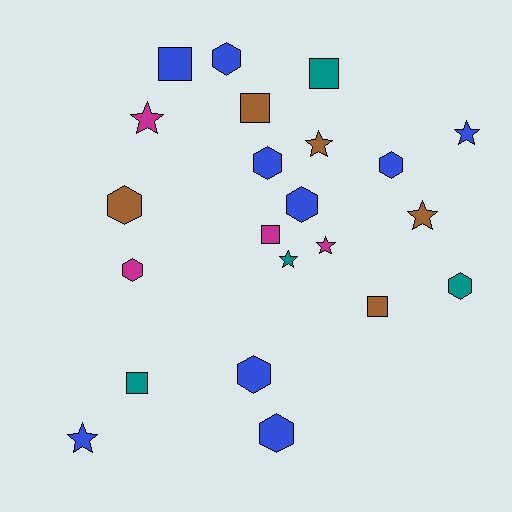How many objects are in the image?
There are 22 objects.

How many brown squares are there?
There are 2 brown squares.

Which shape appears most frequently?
Hexagon, with 9 objects.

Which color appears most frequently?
Blue, with 9 objects.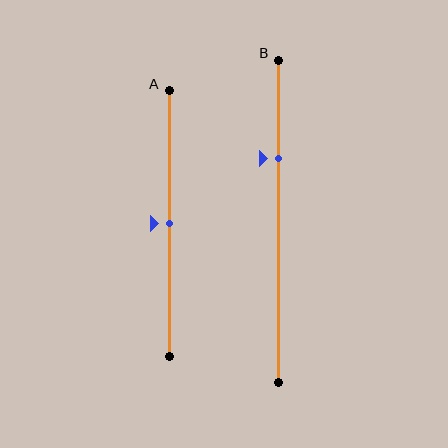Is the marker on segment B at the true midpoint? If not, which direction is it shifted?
No, the marker on segment B is shifted upward by about 19% of the segment length.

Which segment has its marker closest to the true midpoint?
Segment A has its marker closest to the true midpoint.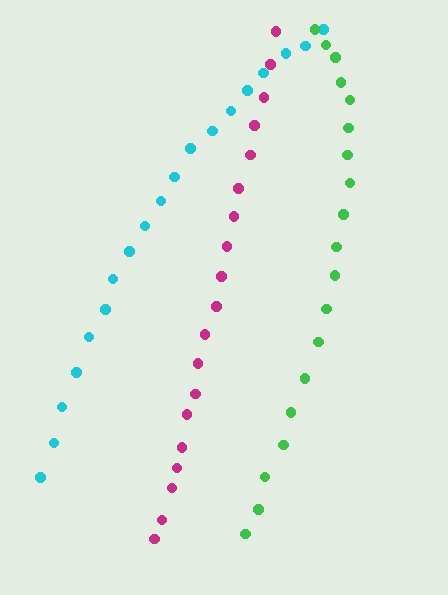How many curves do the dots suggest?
There are 3 distinct paths.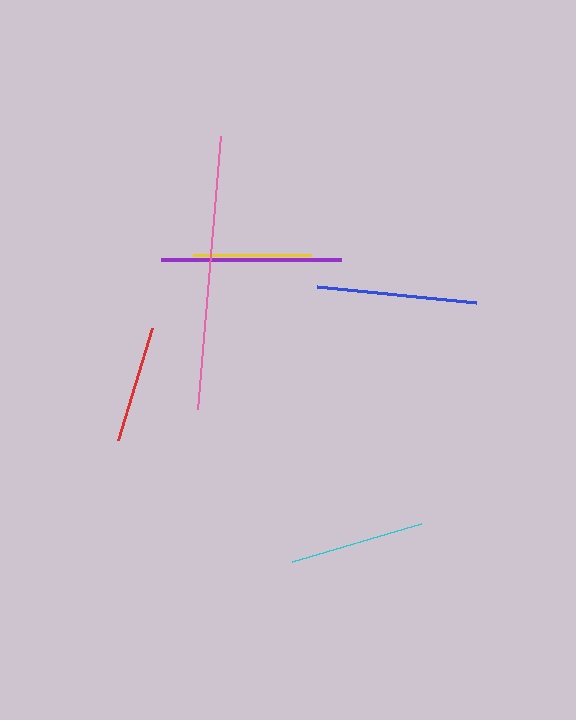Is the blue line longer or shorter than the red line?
The blue line is longer than the red line.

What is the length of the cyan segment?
The cyan segment is approximately 135 pixels long.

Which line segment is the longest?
The pink line is the longest at approximately 274 pixels.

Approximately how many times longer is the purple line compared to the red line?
The purple line is approximately 1.5 times the length of the red line.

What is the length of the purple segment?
The purple segment is approximately 179 pixels long.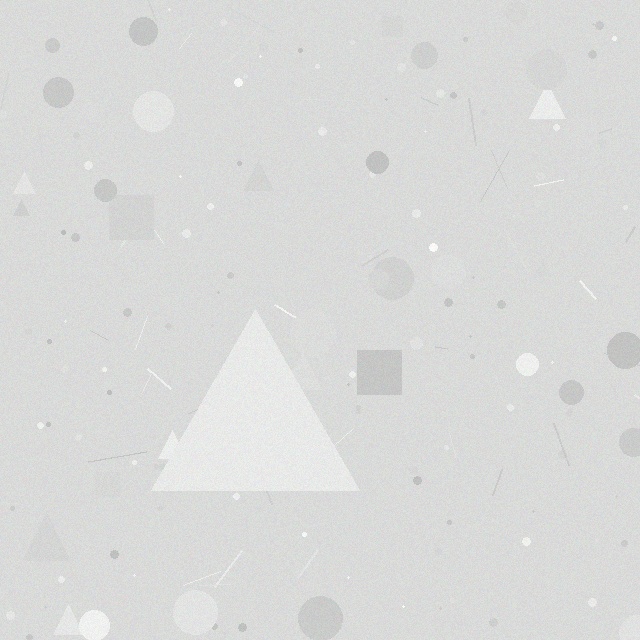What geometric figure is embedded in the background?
A triangle is embedded in the background.